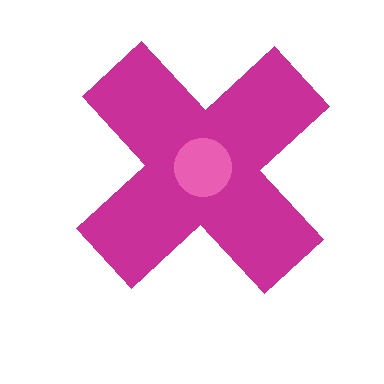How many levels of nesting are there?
2.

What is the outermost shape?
The magenta cross.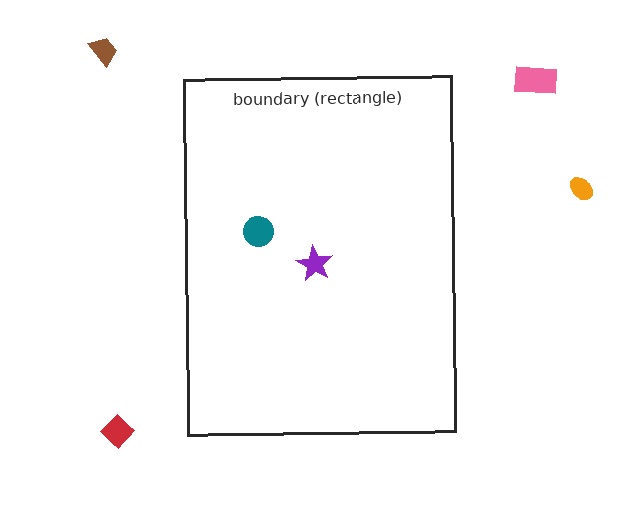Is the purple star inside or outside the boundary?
Inside.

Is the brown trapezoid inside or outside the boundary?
Outside.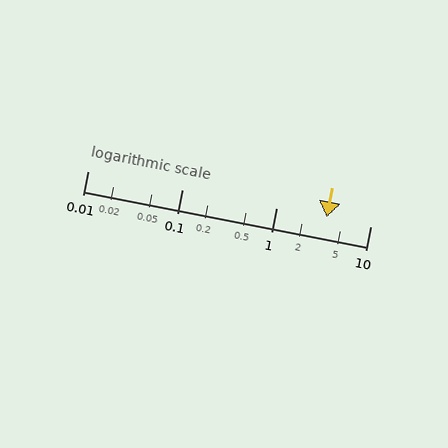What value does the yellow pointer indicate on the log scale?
The pointer indicates approximately 3.4.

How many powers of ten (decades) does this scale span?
The scale spans 3 decades, from 0.01 to 10.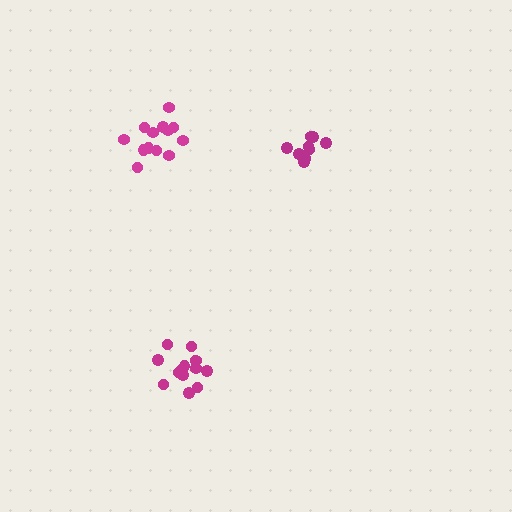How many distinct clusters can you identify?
There are 3 distinct clusters.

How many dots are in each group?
Group 1: 9 dots, Group 2: 14 dots, Group 3: 13 dots (36 total).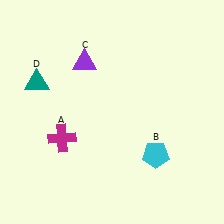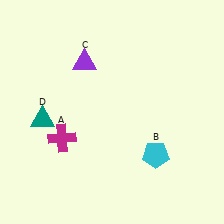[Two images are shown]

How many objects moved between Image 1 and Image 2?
1 object moved between the two images.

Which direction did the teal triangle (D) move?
The teal triangle (D) moved down.